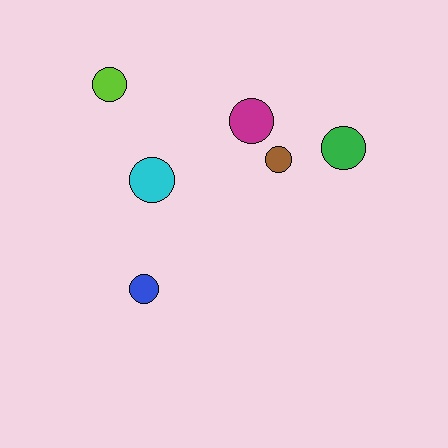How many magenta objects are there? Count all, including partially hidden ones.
There is 1 magenta object.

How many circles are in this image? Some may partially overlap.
There are 6 circles.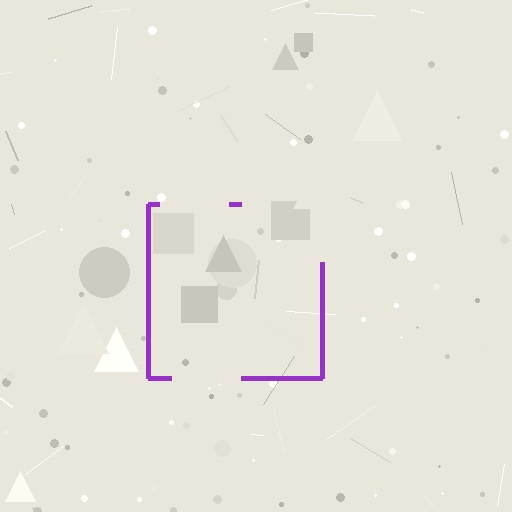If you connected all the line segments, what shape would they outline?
They would outline a square.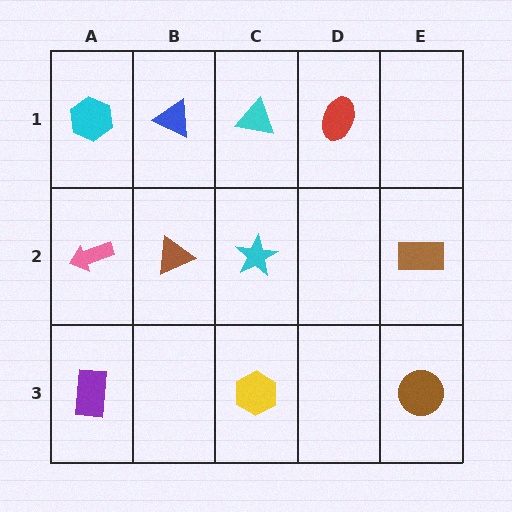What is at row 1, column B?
A blue triangle.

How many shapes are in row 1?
4 shapes.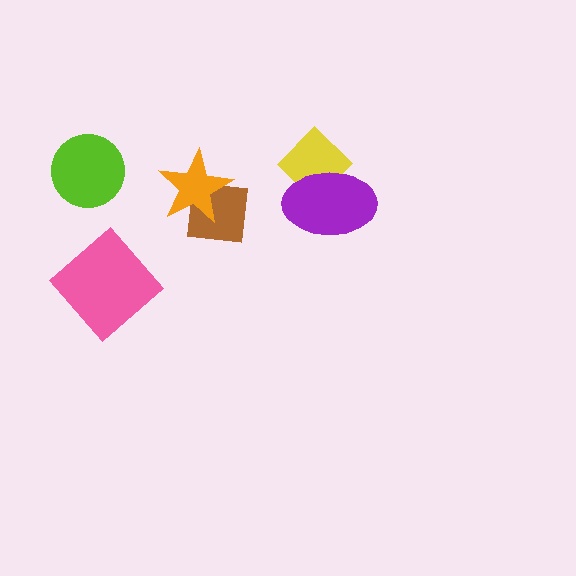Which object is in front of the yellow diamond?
The purple ellipse is in front of the yellow diamond.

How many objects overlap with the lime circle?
0 objects overlap with the lime circle.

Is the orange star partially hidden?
No, no other shape covers it.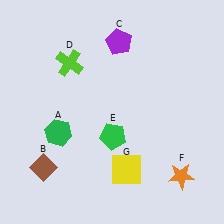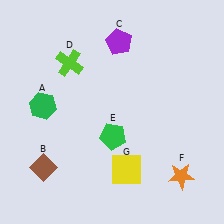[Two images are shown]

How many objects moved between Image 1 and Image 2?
1 object moved between the two images.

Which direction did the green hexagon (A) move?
The green hexagon (A) moved up.